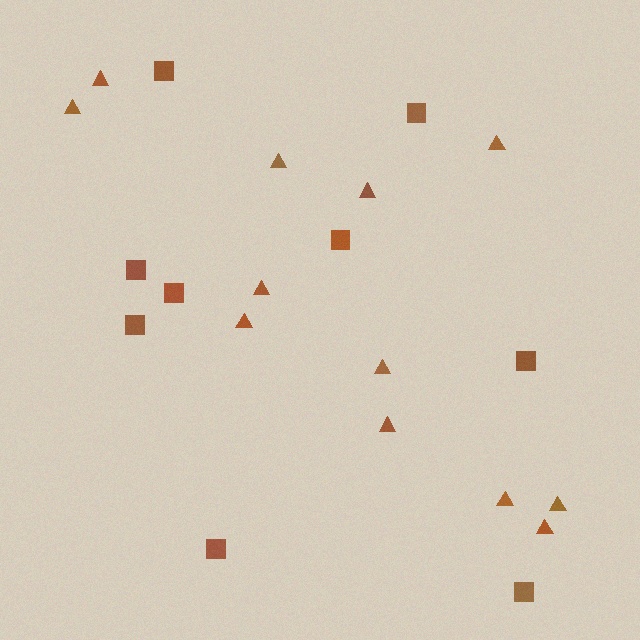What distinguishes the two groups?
There are 2 groups: one group of squares (9) and one group of triangles (12).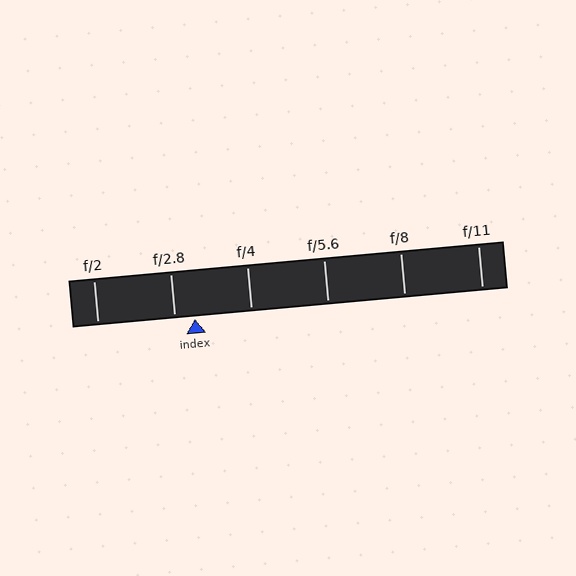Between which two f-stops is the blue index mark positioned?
The index mark is between f/2.8 and f/4.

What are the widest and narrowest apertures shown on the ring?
The widest aperture shown is f/2 and the narrowest is f/11.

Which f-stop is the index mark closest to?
The index mark is closest to f/2.8.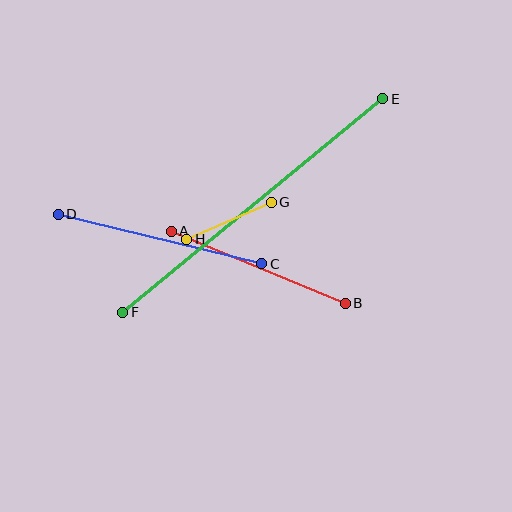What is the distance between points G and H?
The distance is approximately 92 pixels.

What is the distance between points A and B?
The distance is approximately 188 pixels.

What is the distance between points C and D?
The distance is approximately 209 pixels.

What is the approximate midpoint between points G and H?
The midpoint is at approximately (229, 221) pixels.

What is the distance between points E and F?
The distance is approximately 337 pixels.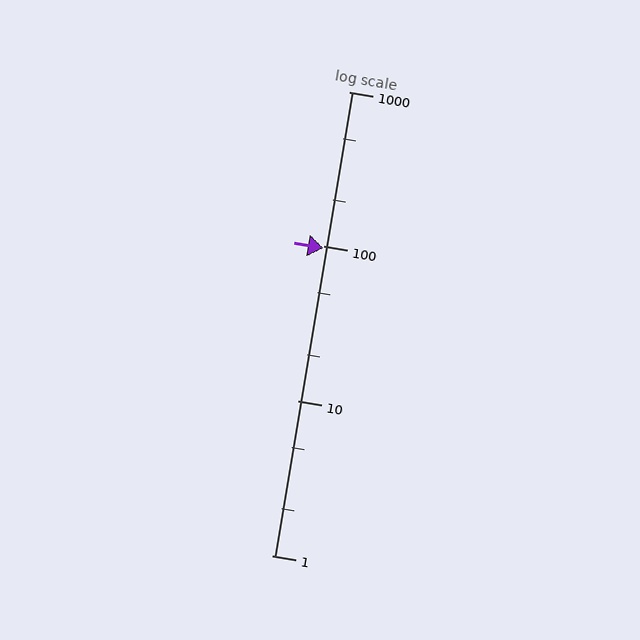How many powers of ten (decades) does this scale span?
The scale spans 3 decades, from 1 to 1000.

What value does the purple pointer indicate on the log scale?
The pointer indicates approximately 97.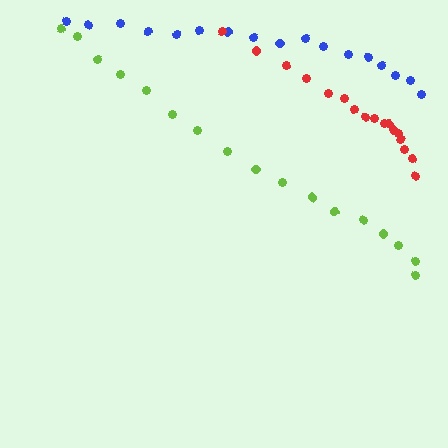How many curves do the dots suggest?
There are 3 distinct paths.